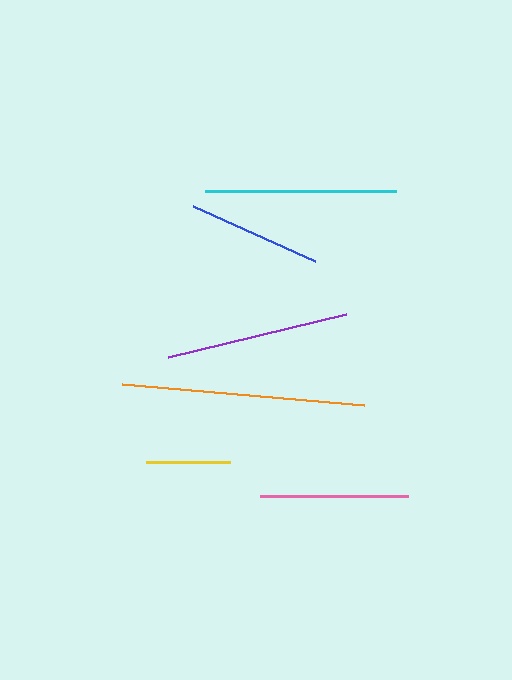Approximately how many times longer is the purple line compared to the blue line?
The purple line is approximately 1.4 times the length of the blue line.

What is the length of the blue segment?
The blue segment is approximately 133 pixels long.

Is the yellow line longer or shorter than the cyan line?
The cyan line is longer than the yellow line.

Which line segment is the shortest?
The yellow line is the shortest at approximately 83 pixels.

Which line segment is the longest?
The orange line is the longest at approximately 243 pixels.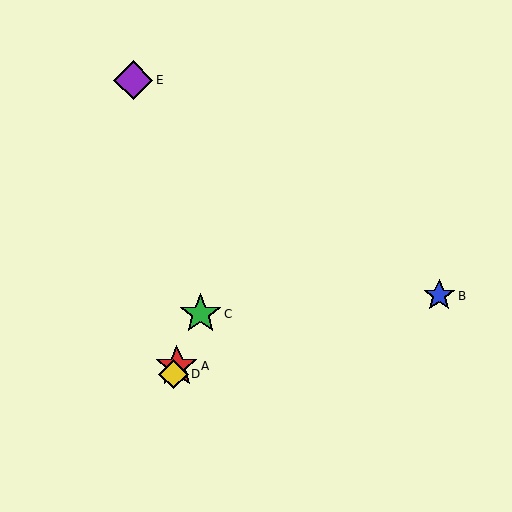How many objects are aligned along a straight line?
3 objects (A, C, D) are aligned along a straight line.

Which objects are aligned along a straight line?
Objects A, C, D are aligned along a straight line.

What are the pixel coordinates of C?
Object C is at (200, 314).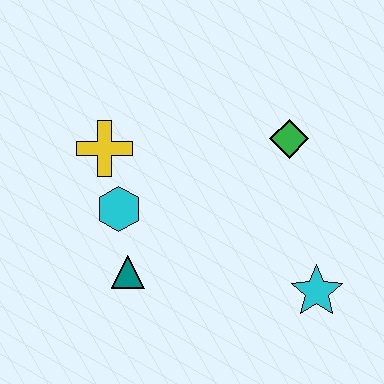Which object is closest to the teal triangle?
The cyan hexagon is closest to the teal triangle.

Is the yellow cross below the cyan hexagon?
No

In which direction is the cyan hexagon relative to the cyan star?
The cyan hexagon is to the left of the cyan star.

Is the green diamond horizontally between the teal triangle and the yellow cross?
No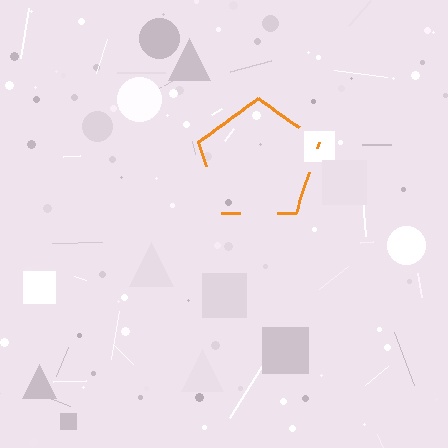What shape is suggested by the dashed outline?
The dashed outline suggests a pentagon.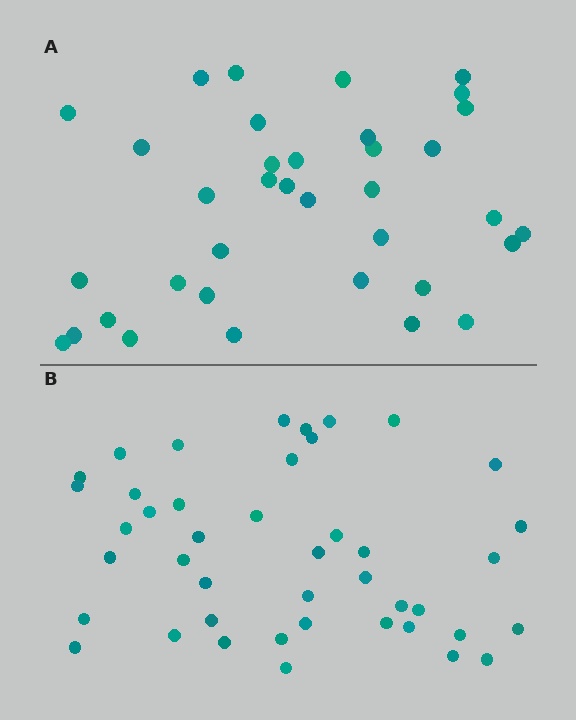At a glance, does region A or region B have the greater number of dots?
Region B (the bottom region) has more dots.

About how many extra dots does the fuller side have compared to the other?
Region B has roughly 8 or so more dots than region A.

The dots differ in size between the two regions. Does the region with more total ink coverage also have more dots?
No. Region A has more total ink coverage because its dots are larger, but region B actually contains more individual dots. Total area can be misleading — the number of items is what matters here.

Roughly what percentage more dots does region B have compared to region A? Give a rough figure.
About 20% more.